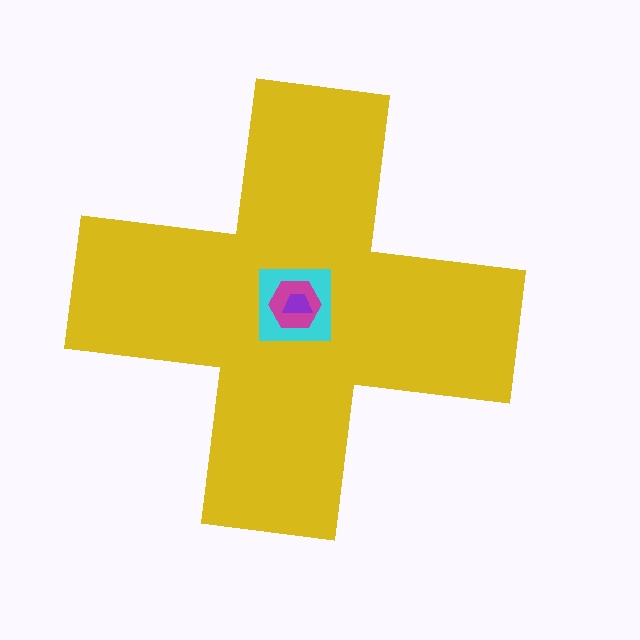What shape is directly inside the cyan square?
The magenta hexagon.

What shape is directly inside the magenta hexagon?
The purple trapezoid.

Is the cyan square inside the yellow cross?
Yes.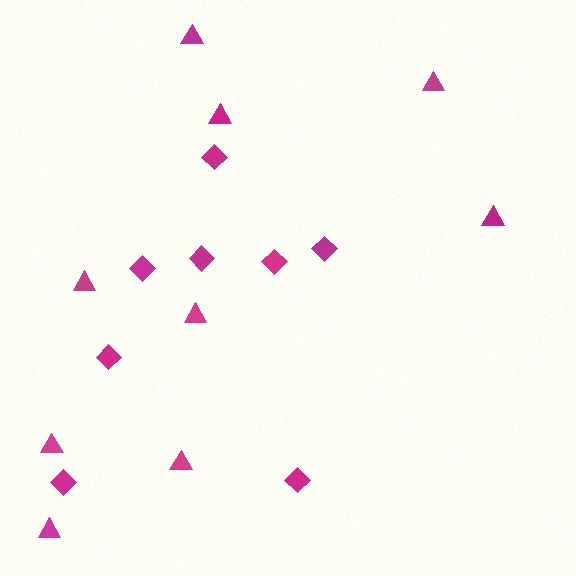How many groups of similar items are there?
There are 2 groups: one group of diamonds (8) and one group of triangles (9).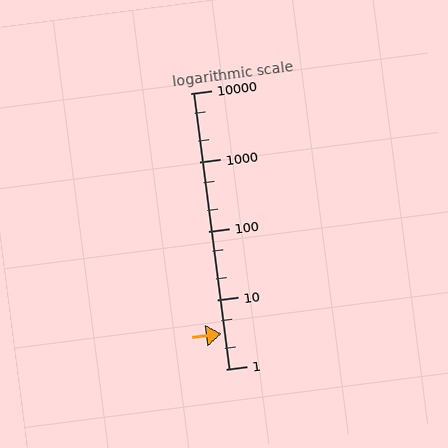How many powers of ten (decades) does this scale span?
The scale spans 4 decades, from 1 to 10000.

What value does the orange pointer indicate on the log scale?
The pointer indicates approximately 3.2.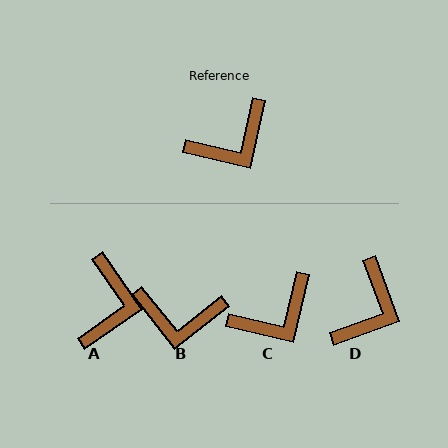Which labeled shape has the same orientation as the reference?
C.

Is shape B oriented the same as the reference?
No, it is off by about 39 degrees.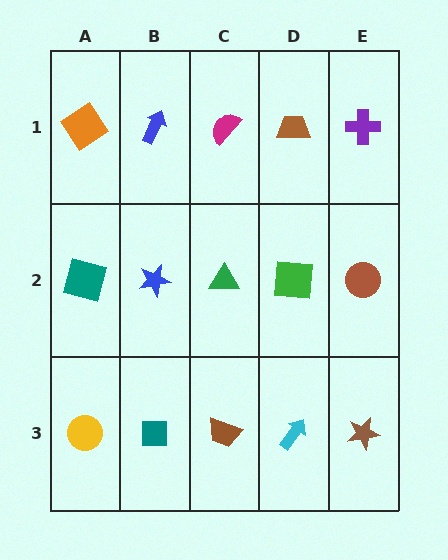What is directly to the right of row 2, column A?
A blue star.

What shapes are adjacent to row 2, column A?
An orange diamond (row 1, column A), a yellow circle (row 3, column A), a blue star (row 2, column B).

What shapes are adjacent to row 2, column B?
A blue arrow (row 1, column B), a teal square (row 3, column B), a teal square (row 2, column A), a green triangle (row 2, column C).